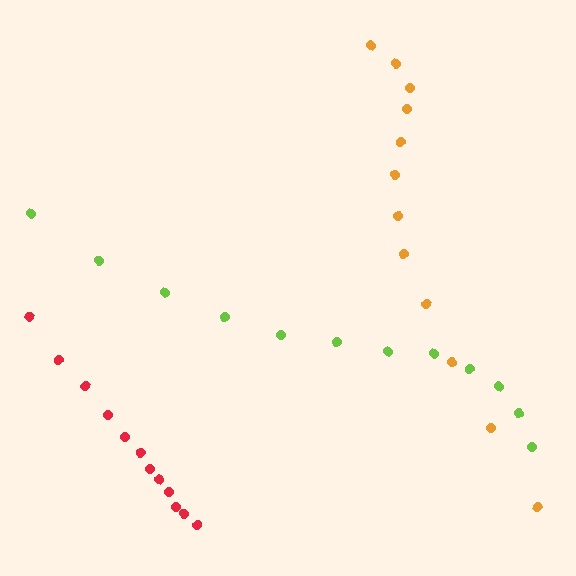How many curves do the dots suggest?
There are 3 distinct paths.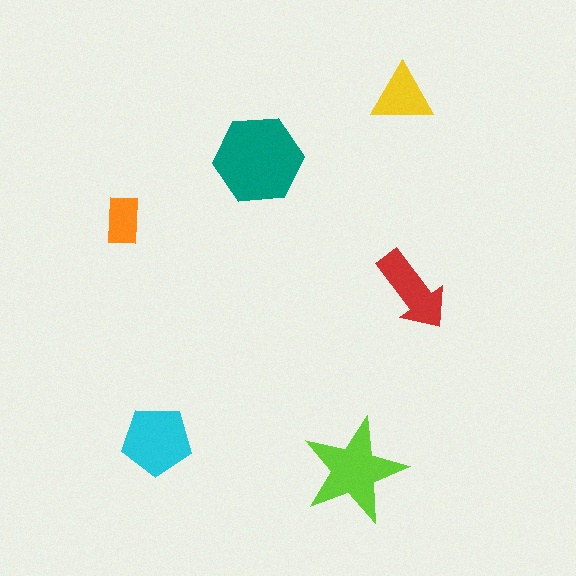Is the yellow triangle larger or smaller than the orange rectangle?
Larger.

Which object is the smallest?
The orange rectangle.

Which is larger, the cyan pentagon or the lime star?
The lime star.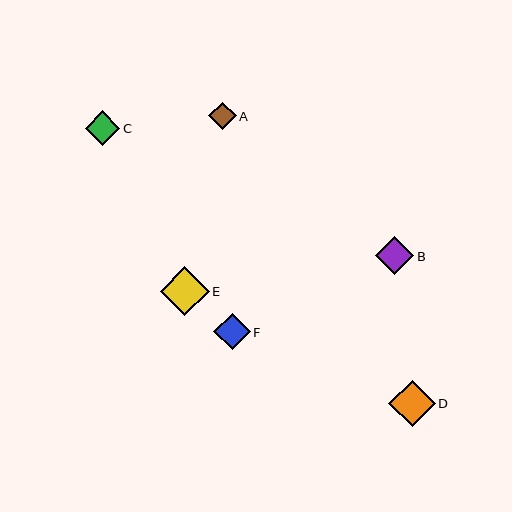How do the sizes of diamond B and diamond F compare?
Diamond B and diamond F are approximately the same size.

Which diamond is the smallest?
Diamond A is the smallest with a size of approximately 27 pixels.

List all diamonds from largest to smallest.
From largest to smallest: E, D, B, F, C, A.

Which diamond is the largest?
Diamond E is the largest with a size of approximately 49 pixels.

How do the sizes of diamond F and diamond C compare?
Diamond F and diamond C are approximately the same size.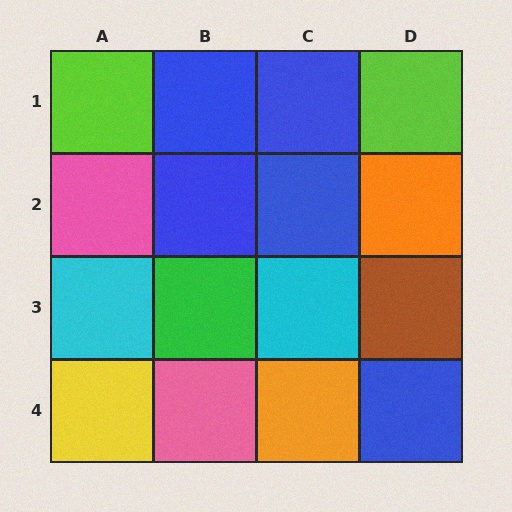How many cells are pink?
2 cells are pink.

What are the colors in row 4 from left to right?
Yellow, pink, orange, blue.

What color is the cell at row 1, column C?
Blue.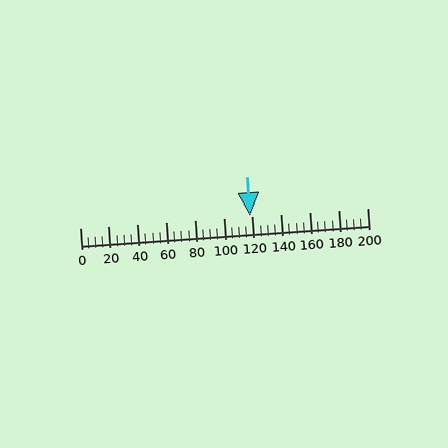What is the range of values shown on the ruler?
The ruler shows values from 0 to 200.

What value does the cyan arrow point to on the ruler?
The cyan arrow points to approximately 118.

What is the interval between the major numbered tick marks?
The major tick marks are spaced 20 units apart.